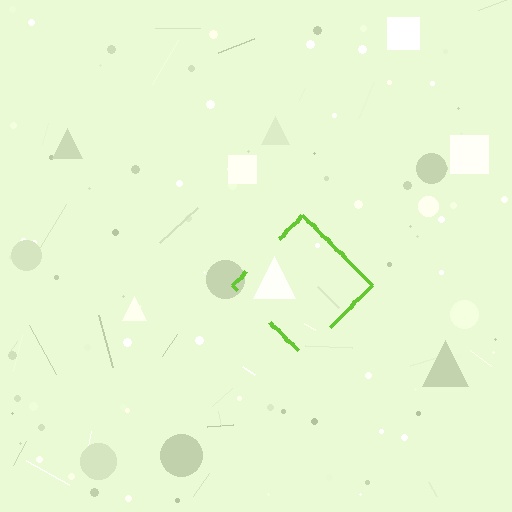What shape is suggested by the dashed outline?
The dashed outline suggests a diamond.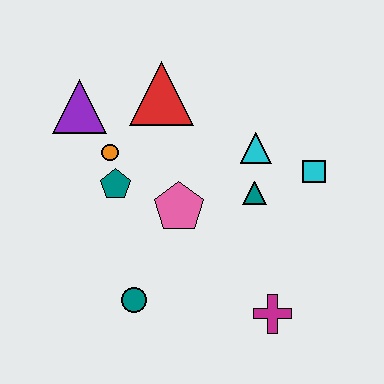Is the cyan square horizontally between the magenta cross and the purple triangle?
No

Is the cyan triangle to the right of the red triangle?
Yes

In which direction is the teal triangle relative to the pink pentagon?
The teal triangle is to the right of the pink pentagon.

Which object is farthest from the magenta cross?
The purple triangle is farthest from the magenta cross.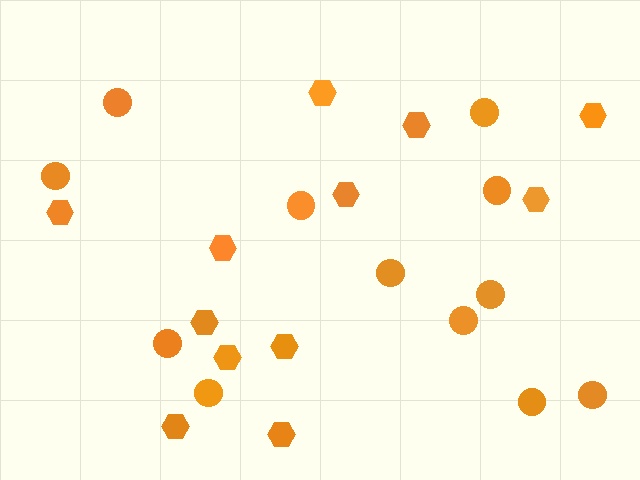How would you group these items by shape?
There are 2 groups: one group of hexagons (12) and one group of circles (12).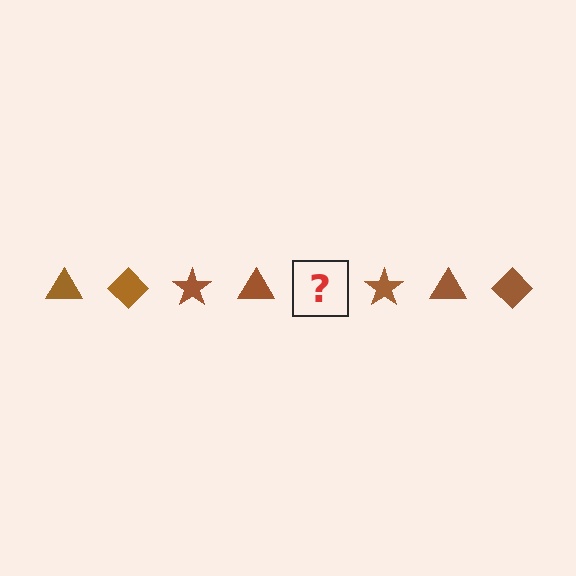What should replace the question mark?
The question mark should be replaced with a brown diamond.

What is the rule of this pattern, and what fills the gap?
The rule is that the pattern cycles through triangle, diamond, star shapes in brown. The gap should be filled with a brown diamond.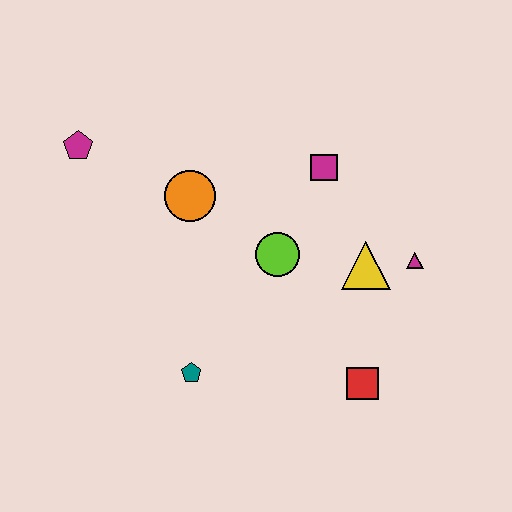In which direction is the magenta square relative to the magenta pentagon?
The magenta square is to the right of the magenta pentagon.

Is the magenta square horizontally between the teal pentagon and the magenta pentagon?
No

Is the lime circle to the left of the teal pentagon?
No